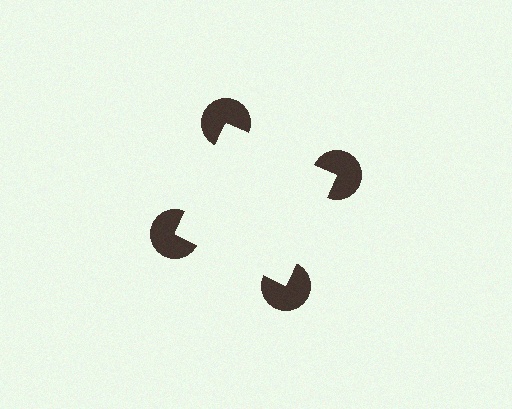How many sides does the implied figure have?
4 sides.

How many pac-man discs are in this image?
There are 4 — one at each vertex of the illusory square.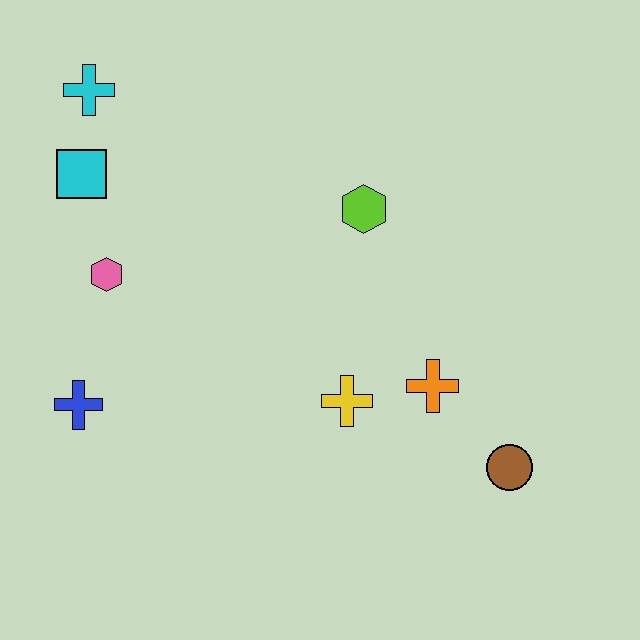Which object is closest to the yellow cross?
The orange cross is closest to the yellow cross.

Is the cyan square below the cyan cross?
Yes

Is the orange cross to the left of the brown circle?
Yes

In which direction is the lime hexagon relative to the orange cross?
The lime hexagon is above the orange cross.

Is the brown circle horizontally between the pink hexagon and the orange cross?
No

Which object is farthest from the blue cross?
The brown circle is farthest from the blue cross.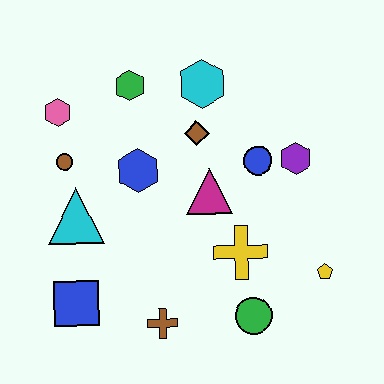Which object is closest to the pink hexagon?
The brown circle is closest to the pink hexagon.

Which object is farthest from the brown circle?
The yellow pentagon is farthest from the brown circle.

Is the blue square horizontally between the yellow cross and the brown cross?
No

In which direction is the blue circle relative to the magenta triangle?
The blue circle is to the right of the magenta triangle.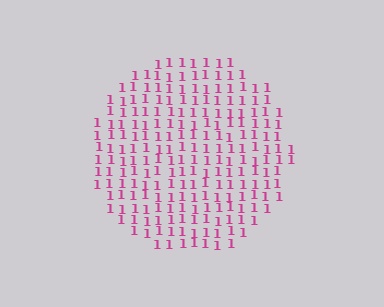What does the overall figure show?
The overall figure shows a circle.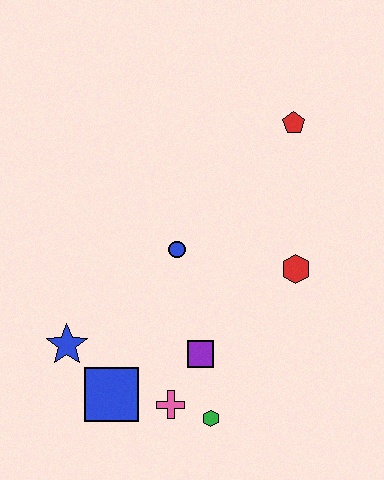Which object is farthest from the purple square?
The red pentagon is farthest from the purple square.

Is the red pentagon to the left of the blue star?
No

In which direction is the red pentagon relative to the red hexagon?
The red pentagon is above the red hexagon.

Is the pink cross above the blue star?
No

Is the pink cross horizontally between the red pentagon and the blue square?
Yes